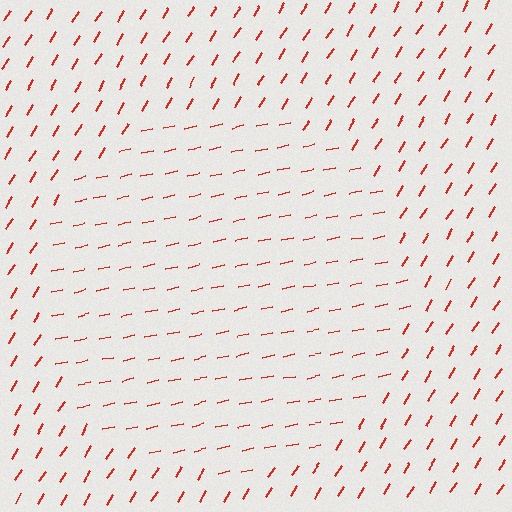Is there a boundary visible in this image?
Yes, there is a texture boundary formed by a change in line orientation.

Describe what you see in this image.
The image is filled with small red line segments. A circle region in the image has lines oriented differently from the surrounding lines, creating a visible texture boundary.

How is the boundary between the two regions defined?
The boundary is defined purely by a change in line orientation (approximately 45 degrees difference). All lines are the same color and thickness.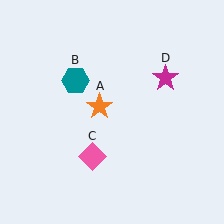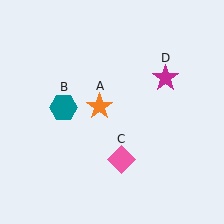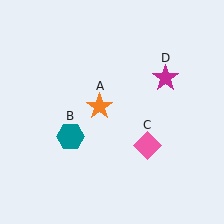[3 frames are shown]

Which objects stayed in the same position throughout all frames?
Orange star (object A) and magenta star (object D) remained stationary.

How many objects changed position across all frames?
2 objects changed position: teal hexagon (object B), pink diamond (object C).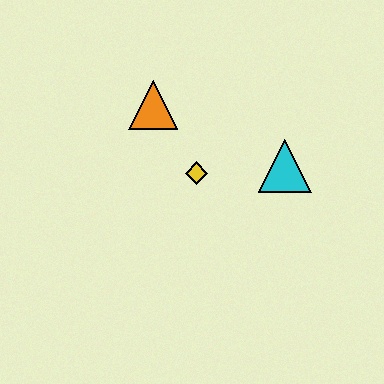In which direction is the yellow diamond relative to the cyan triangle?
The yellow diamond is to the left of the cyan triangle.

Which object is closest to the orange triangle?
The yellow diamond is closest to the orange triangle.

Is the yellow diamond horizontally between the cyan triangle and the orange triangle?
Yes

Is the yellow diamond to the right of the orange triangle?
Yes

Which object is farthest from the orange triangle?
The cyan triangle is farthest from the orange triangle.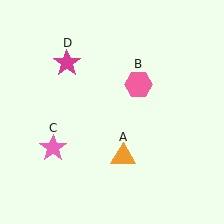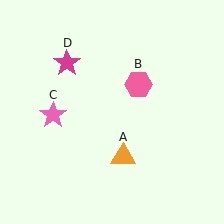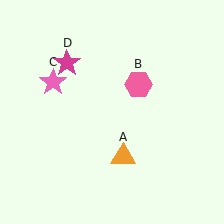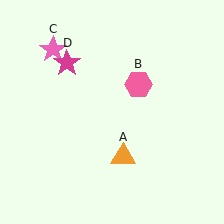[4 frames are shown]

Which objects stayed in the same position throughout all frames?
Orange triangle (object A) and pink hexagon (object B) and magenta star (object D) remained stationary.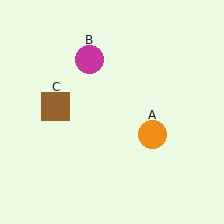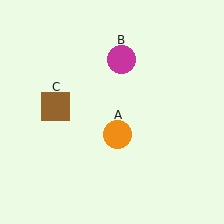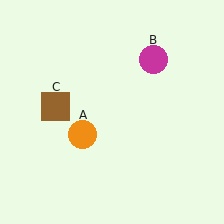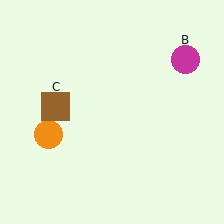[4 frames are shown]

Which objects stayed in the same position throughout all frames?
Brown square (object C) remained stationary.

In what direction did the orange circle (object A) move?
The orange circle (object A) moved left.